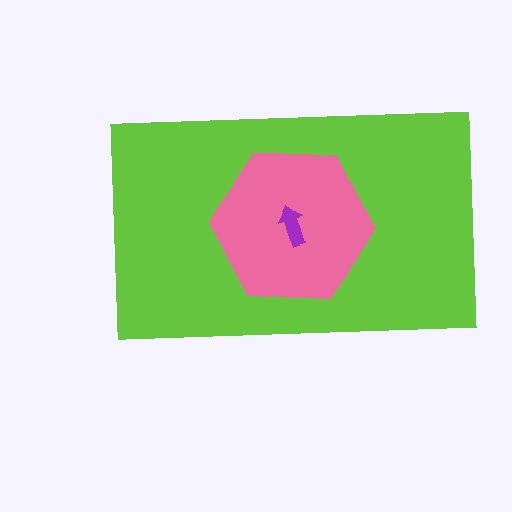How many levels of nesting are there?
3.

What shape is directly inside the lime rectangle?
The pink hexagon.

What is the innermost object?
The purple arrow.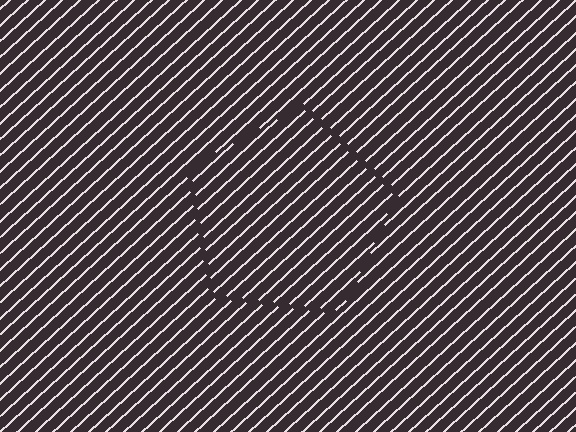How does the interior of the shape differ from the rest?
The interior of the shape contains the same grating, shifted by half a period — the contour is defined by the phase discontinuity where line-ends from the inner and outer gratings abut.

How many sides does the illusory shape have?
5 sides — the line-ends trace a pentagon.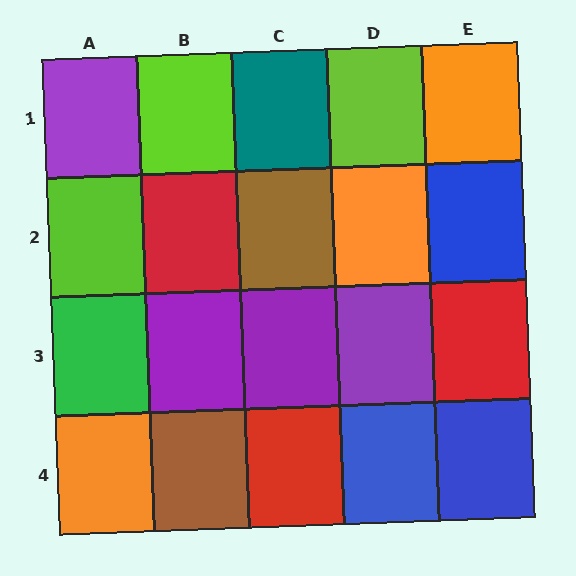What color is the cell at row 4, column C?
Red.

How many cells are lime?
3 cells are lime.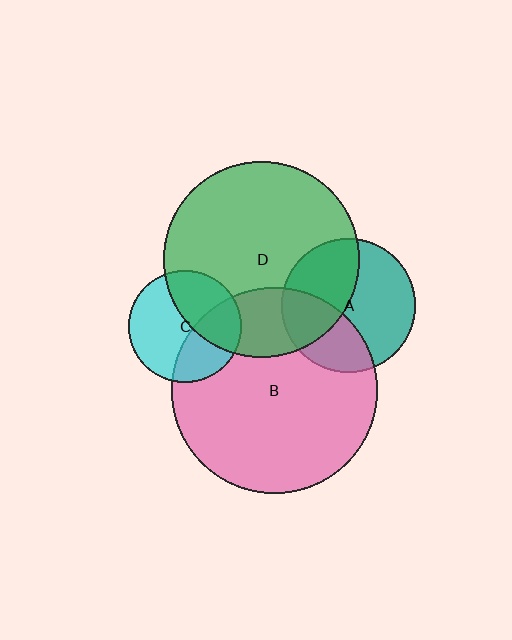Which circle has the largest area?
Circle B (pink).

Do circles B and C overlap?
Yes.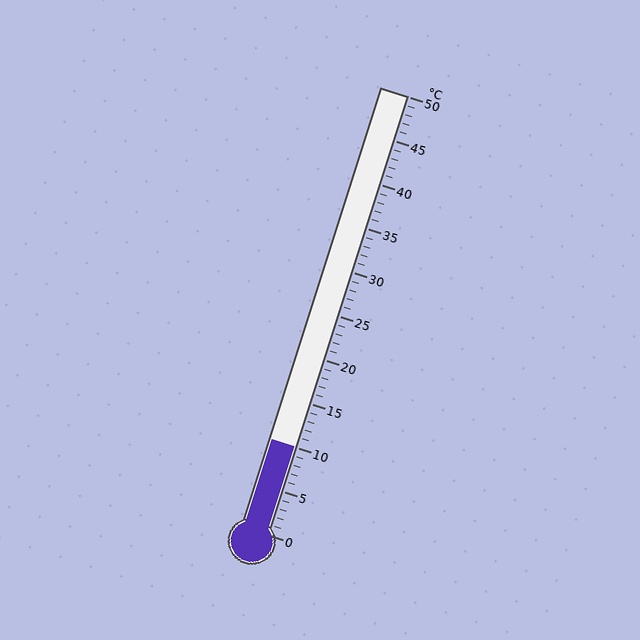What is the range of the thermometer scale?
The thermometer scale ranges from 0°C to 50°C.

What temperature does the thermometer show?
The thermometer shows approximately 10°C.